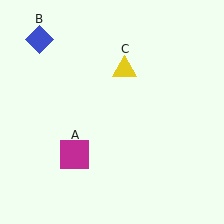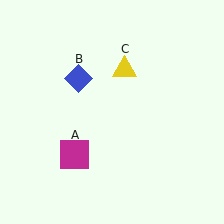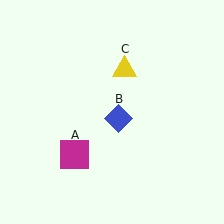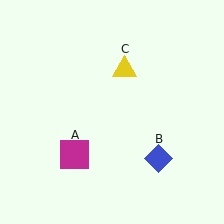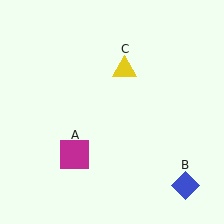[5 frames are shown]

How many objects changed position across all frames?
1 object changed position: blue diamond (object B).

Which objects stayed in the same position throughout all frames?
Magenta square (object A) and yellow triangle (object C) remained stationary.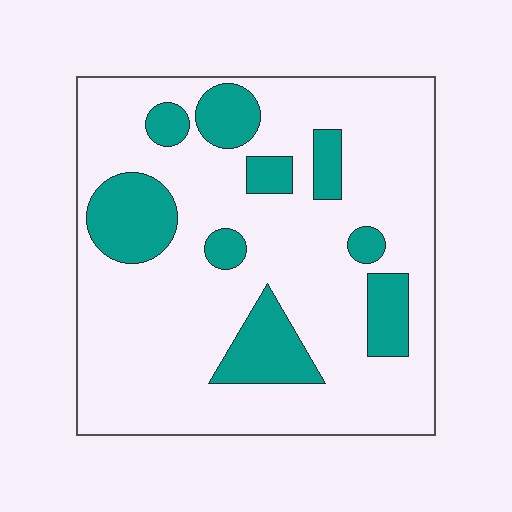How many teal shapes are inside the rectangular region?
9.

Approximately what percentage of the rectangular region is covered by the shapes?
Approximately 20%.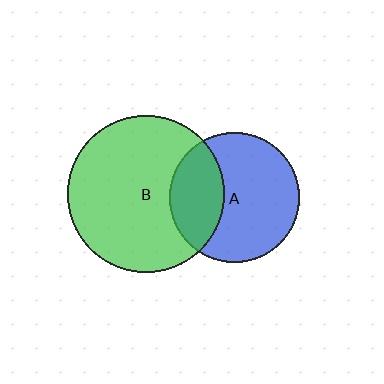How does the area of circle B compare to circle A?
Approximately 1.5 times.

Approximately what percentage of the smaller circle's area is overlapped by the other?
Approximately 35%.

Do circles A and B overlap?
Yes.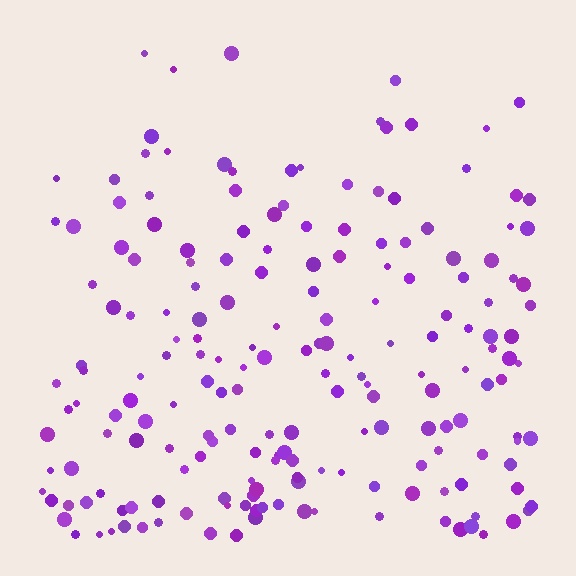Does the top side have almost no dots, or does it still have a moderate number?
Still a moderate number, just noticeably fewer than the bottom.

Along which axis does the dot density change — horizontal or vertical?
Vertical.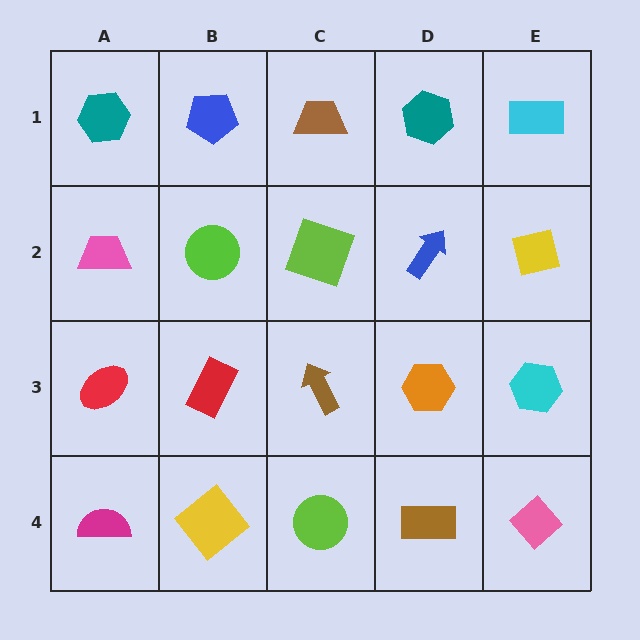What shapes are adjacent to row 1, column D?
A blue arrow (row 2, column D), a brown trapezoid (row 1, column C), a cyan rectangle (row 1, column E).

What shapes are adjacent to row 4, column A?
A red ellipse (row 3, column A), a yellow diamond (row 4, column B).